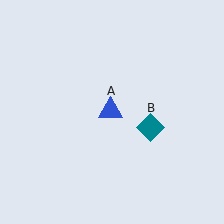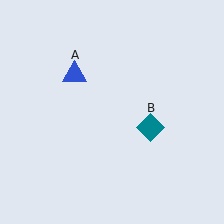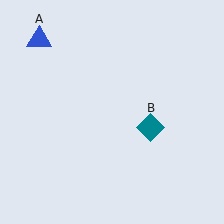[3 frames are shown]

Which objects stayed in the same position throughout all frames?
Teal diamond (object B) remained stationary.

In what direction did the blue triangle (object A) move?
The blue triangle (object A) moved up and to the left.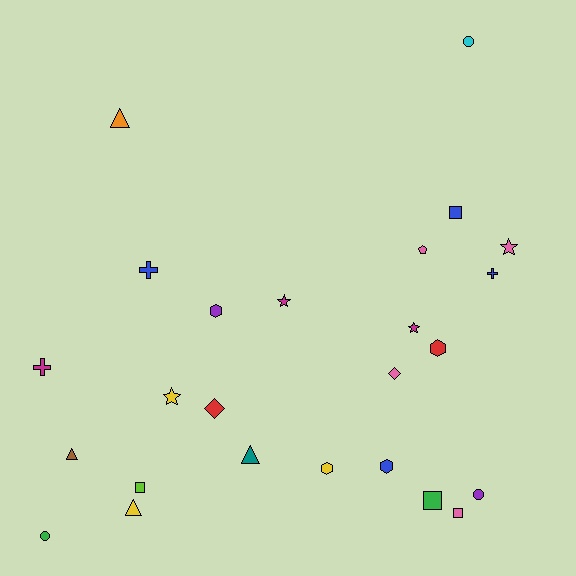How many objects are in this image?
There are 25 objects.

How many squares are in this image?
There are 4 squares.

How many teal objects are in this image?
There is 1 teal object.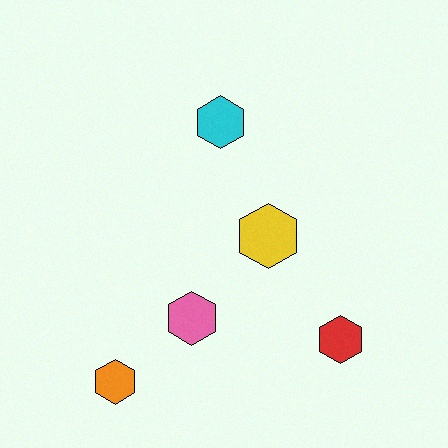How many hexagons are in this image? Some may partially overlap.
There are 5 hexagons.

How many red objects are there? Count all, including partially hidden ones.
There is 1 red object.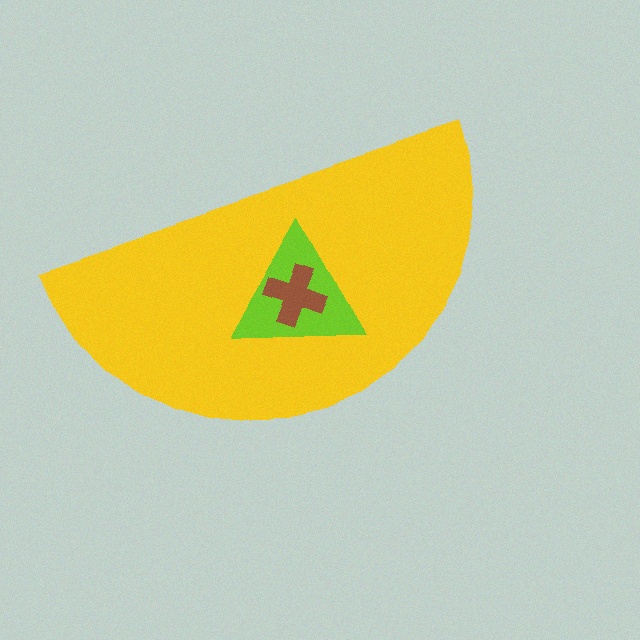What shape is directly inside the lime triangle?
The brown cross.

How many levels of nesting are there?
3.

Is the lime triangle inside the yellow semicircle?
Yes.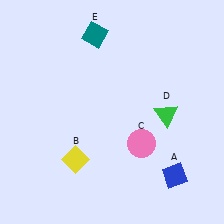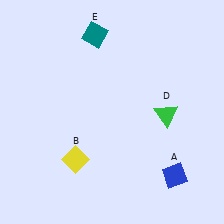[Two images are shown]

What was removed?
The pink circle (C) was removed in Image 2.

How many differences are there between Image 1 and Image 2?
There is 1 difference between the two images.